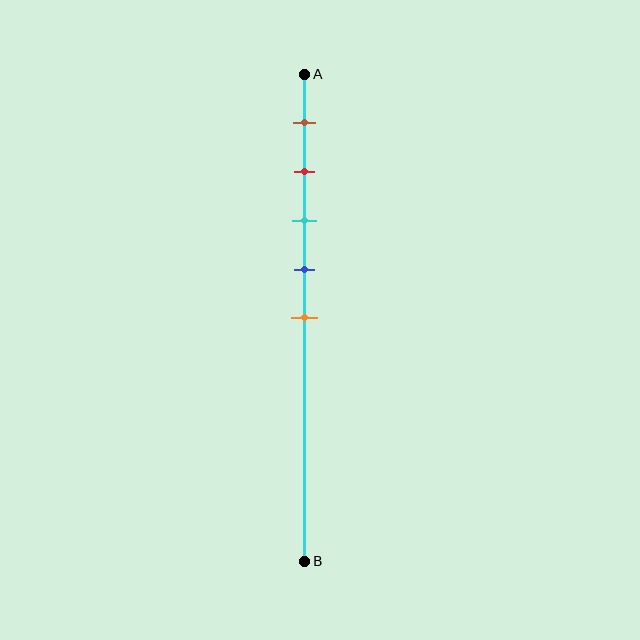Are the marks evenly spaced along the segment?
Yes, the marks are approximately evenly spaced.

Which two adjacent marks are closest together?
The red and cyan marks are the closest adjacent pair.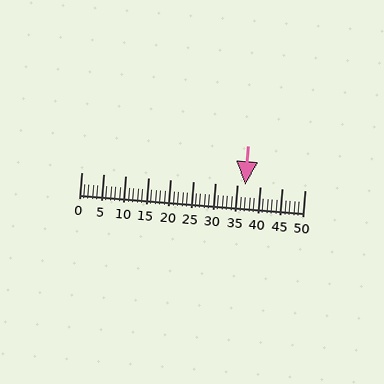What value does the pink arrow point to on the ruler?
The pink arrow points to approximately 37.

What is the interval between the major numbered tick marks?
The major tick marks are spaced 5 units apart.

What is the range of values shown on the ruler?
The ruler shows values from 0 to 50.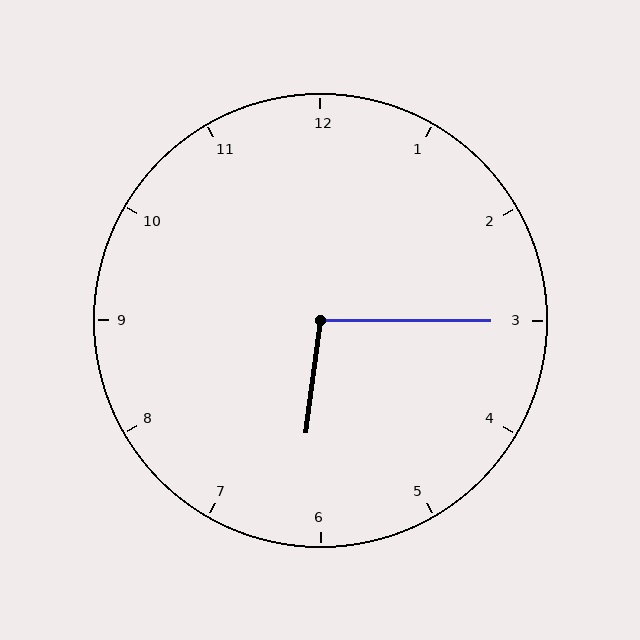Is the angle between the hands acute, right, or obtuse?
It is obtuse.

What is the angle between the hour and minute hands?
Approximately 98 degrees.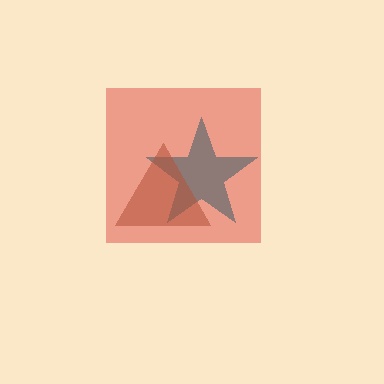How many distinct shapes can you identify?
There are 3 distinct shapes: a teal star, a brown triangle, a red square.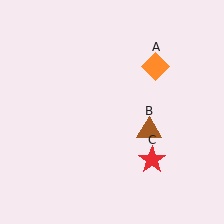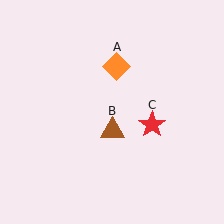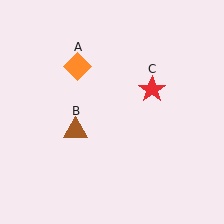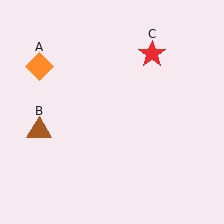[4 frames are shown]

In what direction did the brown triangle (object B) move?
The brown triangle (object B) moved left.